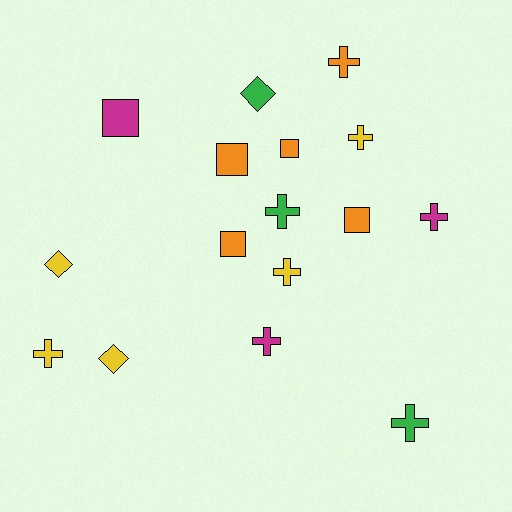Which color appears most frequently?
Yellow, with 5 objects.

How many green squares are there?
There are no green squares.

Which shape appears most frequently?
Cross, with 8 objects.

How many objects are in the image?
There are 16 objects.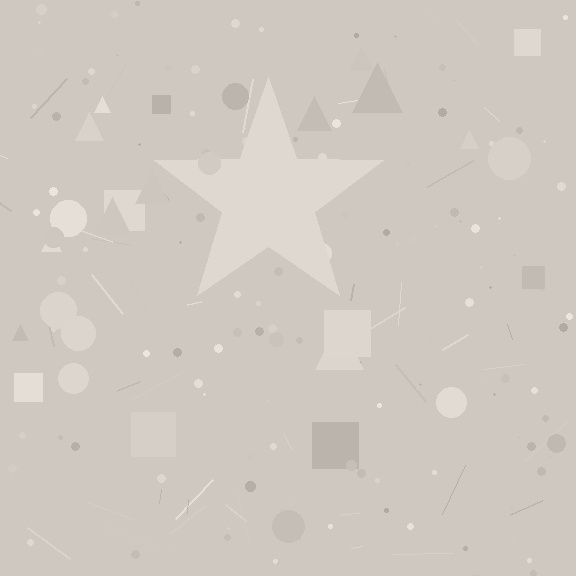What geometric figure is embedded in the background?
A star is embedded in the background.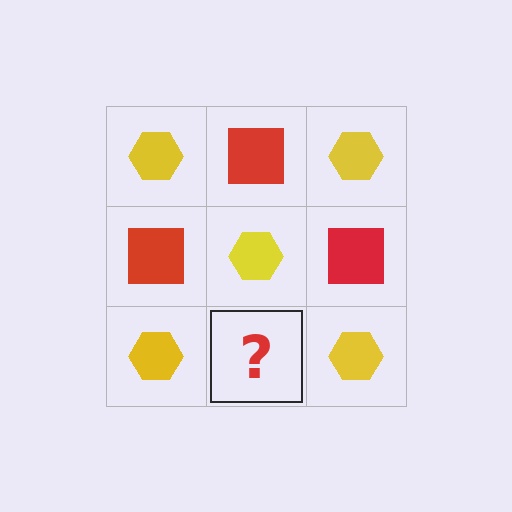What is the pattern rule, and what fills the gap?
The rule is that it alternates yellow hexagon and red square in a checkerboard pattern. The gap should be filled with a red square.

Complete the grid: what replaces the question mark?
The question mark should be replaced with a red square.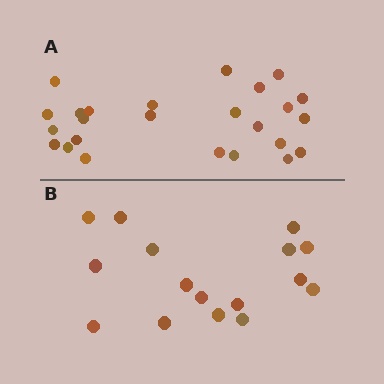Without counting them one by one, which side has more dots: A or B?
Region A (the top region) has more dots.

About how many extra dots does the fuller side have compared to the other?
Region A has roughly 8 or so more dots than region B.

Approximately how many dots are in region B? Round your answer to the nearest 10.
About 20 dots. (The exact count is 16, which rounds to 20.)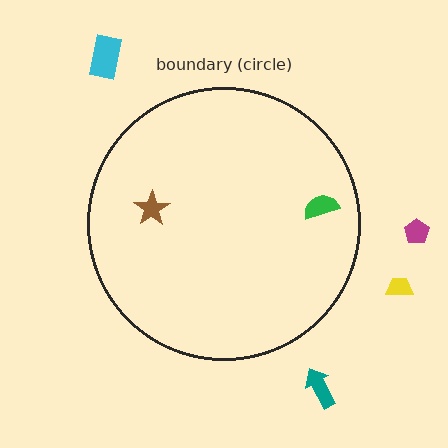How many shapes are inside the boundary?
2 inside, 4 outside.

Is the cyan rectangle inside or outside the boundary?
Outside.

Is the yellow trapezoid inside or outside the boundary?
Outside.